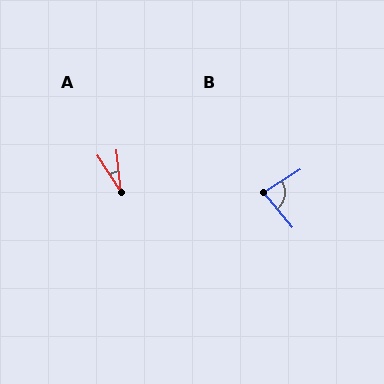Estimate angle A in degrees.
Approximately 26 degrees.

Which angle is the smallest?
A, at approximately 26 degrees.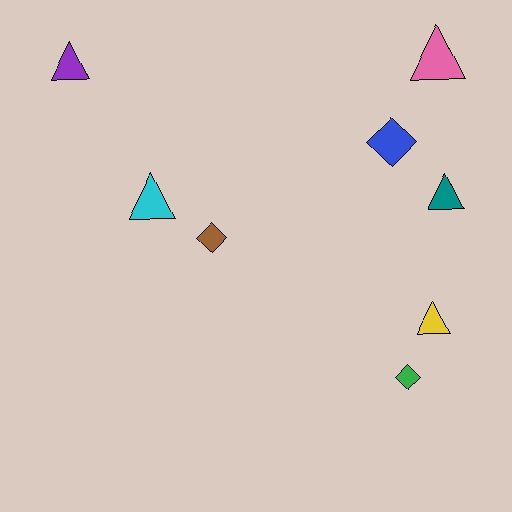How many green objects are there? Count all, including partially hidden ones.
There is 1 green object.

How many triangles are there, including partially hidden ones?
There are 5 triangles.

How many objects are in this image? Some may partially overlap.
There are 8 objects.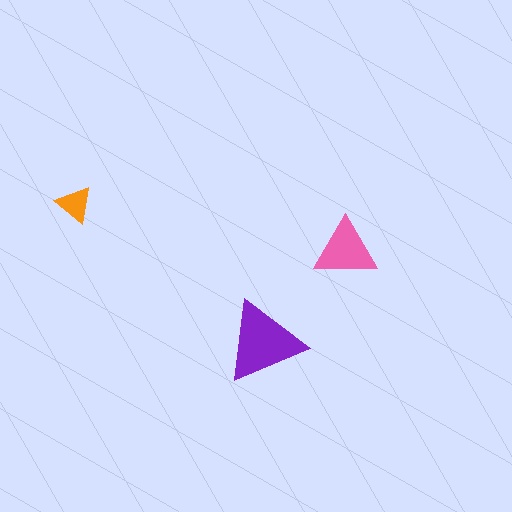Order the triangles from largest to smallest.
the purple one, the pink one, the orange one.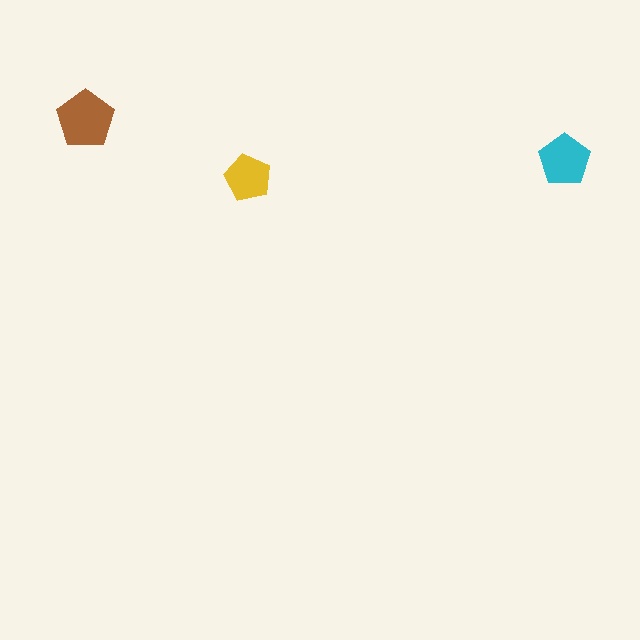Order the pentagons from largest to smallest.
the brown one, the cyan one, the yellow one.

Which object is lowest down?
The yellow pentagon is bottommost.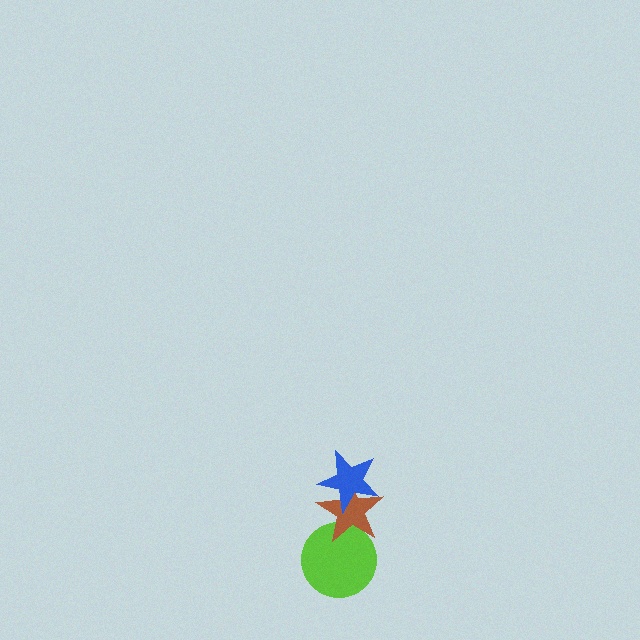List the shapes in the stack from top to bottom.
From top to bottom: the blue star, the brown star, the lime circle.